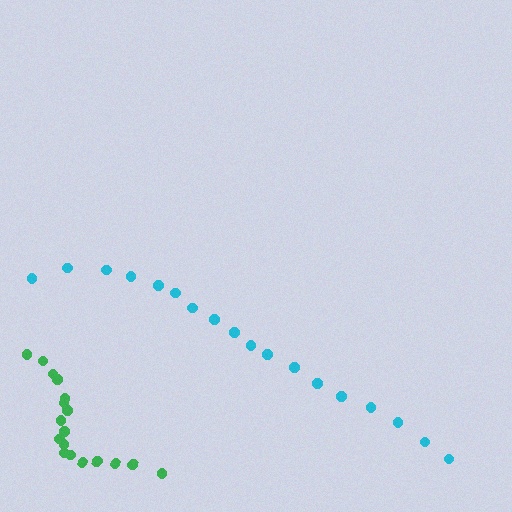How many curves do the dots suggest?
There are 2 distinct paths.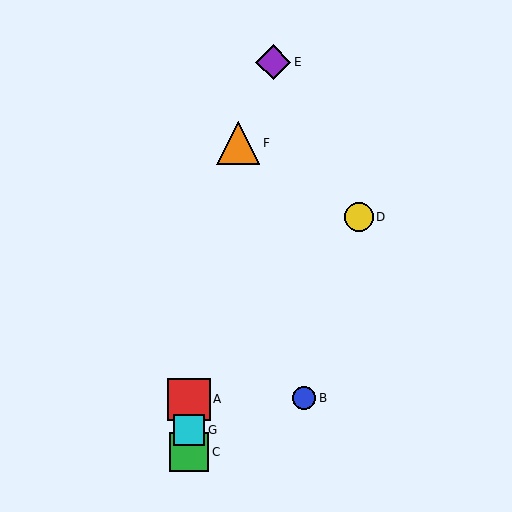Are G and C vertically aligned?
Yes, both are at x≈189.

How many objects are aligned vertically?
3 objects (A, C, G) are aligned vertically.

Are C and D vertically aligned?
No, C is at x≈189 and D is at x≈359.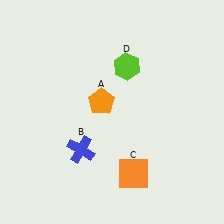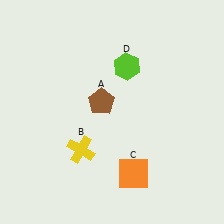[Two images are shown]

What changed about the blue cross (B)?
In Image 1, B is blue. In Image 2, it changed to yellow.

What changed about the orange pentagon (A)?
In Image 1, A is orange. In Image 2, it changed to brown.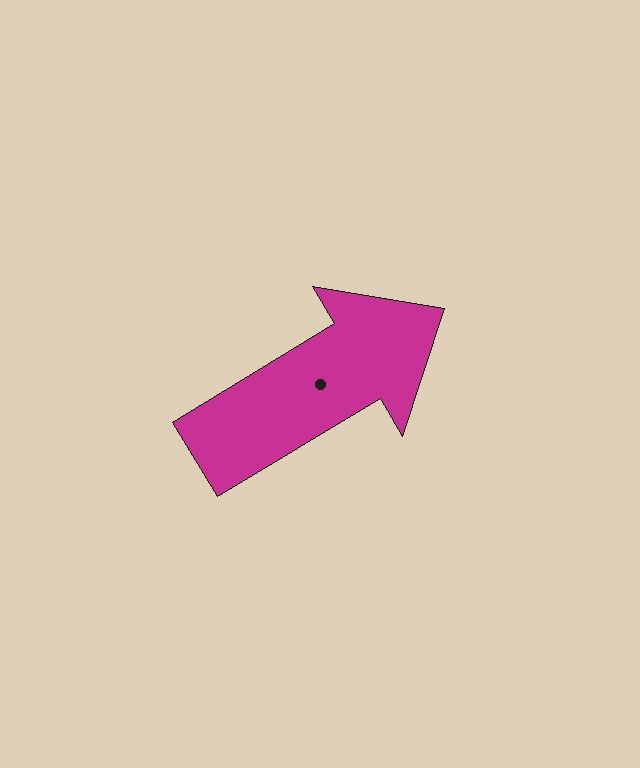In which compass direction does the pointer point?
Northeast.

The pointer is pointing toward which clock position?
Roughly 2 o'clock.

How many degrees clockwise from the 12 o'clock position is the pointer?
Approximately 59 degrees.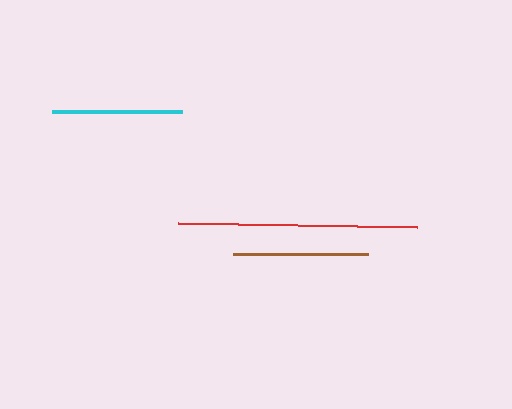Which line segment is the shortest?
The cyan line is the shortest at approximately 131 pixels.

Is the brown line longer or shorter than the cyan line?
The brown line is longer than the cyan line.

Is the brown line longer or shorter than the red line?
The red line is longer than the brown line.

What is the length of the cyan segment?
The cyan segment is approximately 131 pixels long.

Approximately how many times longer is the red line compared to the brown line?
The red line is approximately 1.8 times the length of the brown line.